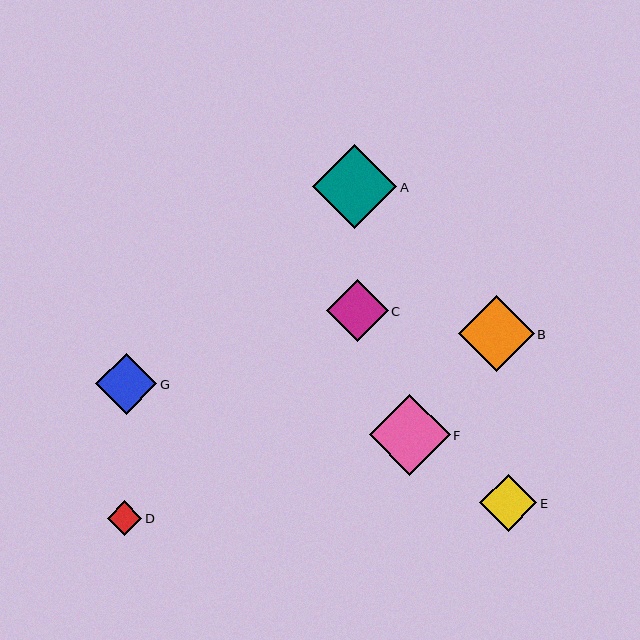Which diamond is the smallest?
Diamond D is the smallest with a size of approximately 34 pixels.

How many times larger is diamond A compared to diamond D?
Diamond A is approximately 2.5 times the size of diamond D.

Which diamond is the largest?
Diamond A is the largest with a size of approximately 85 pixels.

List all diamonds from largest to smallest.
From largest to smallest: A, F, B, C, G, E, D.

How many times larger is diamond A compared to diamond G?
Diamond A is approximately 1.4 times the size of diamond G.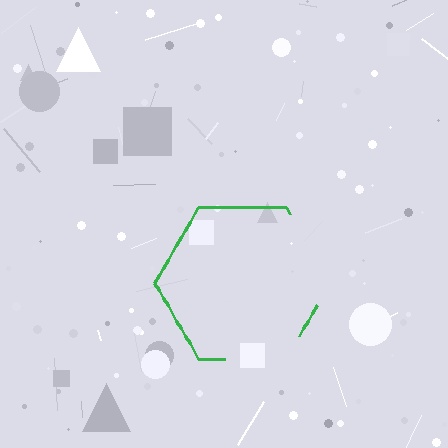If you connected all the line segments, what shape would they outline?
They would outline a hexagon.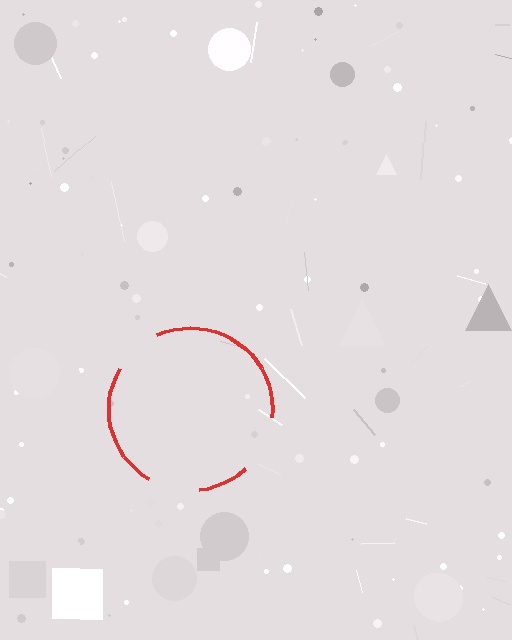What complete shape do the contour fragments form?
The contour fragments form a circle.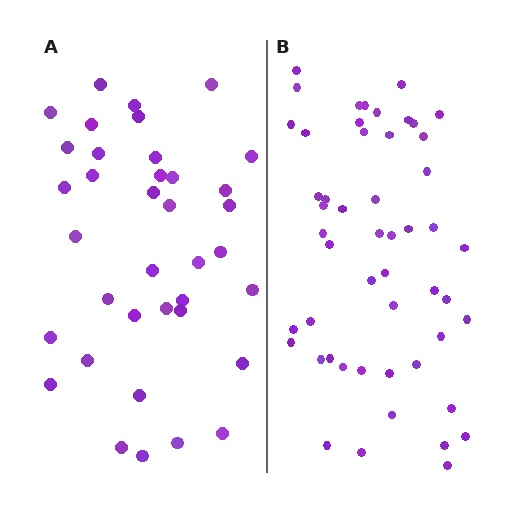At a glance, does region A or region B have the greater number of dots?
Region B (the right region) has more dots.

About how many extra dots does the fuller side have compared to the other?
Region B has approximately 15 more dots than region A.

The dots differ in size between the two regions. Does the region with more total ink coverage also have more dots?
No. Region A has more total ink coverage because its dots are larger, but region B actually contains more individual dots. Total area can be misleading — the number of items is what matters here.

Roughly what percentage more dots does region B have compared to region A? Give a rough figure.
About 40% more.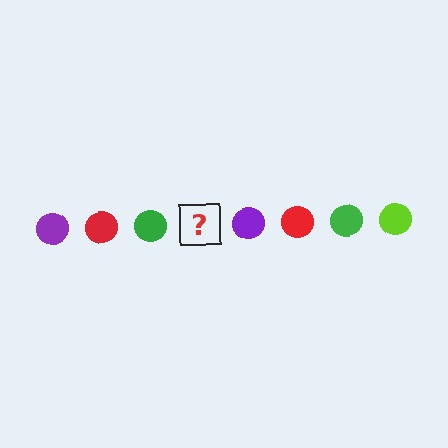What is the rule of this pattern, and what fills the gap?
The rule is that the pattern cycles through purple, red, green, lime circles. The gap should be filled with a lime circle.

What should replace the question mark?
The question mark should be replaced with a lime circle.